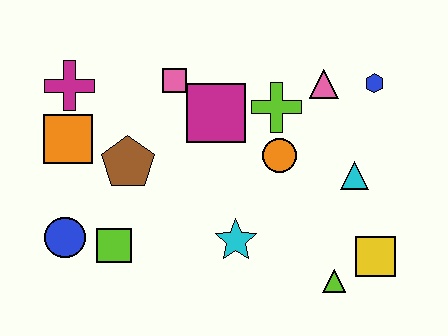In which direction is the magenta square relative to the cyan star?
The magenta square is above the cyan star.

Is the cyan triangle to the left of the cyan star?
No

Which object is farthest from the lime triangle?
The magenta cross is farthest from the lime triangle.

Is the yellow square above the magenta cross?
No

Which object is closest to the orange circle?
The lime cross is closest to the orange circle.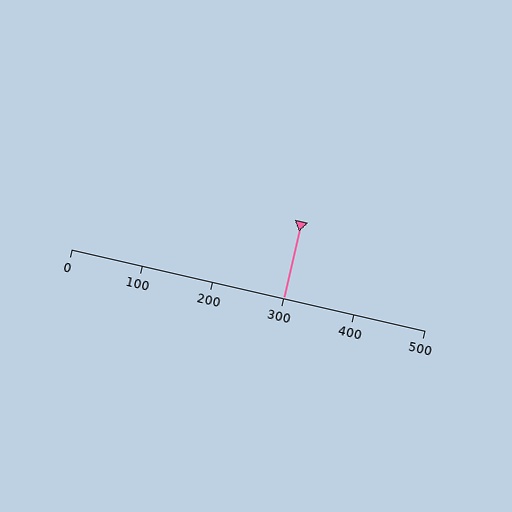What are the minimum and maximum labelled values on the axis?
The axis runs from 0 to 500.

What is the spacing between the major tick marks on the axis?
The major ticks are spaced 100 apart.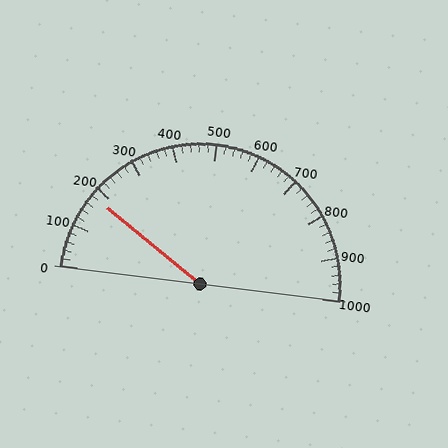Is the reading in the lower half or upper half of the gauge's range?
The reading is in the lower half of the range (0 to 1000).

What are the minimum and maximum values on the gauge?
The gauge ranges from 0 to 1000.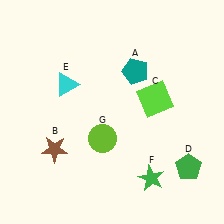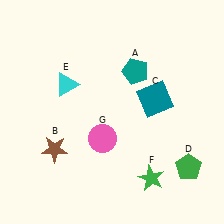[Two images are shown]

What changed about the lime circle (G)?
In Image 1, G is lime. In Image 2, it changed to pink.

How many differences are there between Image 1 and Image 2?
There are 2 differences between the two images.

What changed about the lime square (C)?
In Image 1, C is lime. In Image 2, it changed to teal.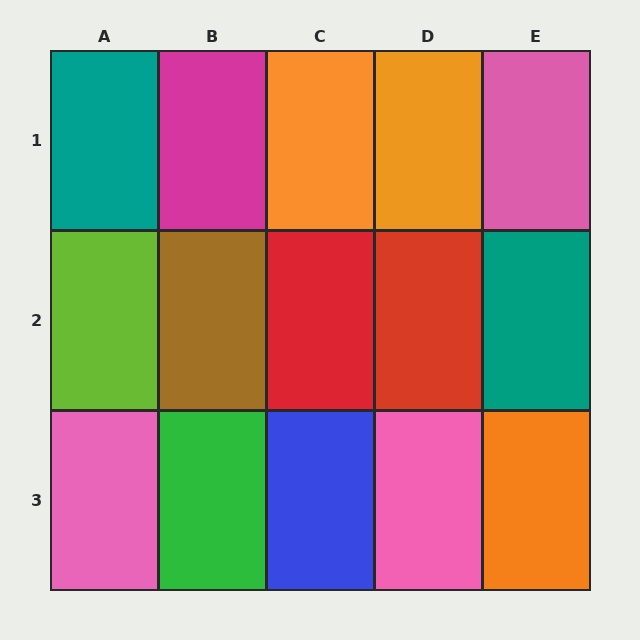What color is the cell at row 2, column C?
Red.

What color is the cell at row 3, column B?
Green.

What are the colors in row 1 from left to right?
Teal, magenta, orange, orange, pink.